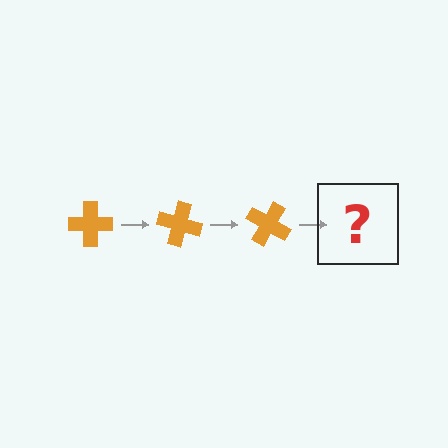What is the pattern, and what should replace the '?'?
The pattern is that the cross rotates 15 degrees each step. The '?' should be an orange cross rotated 45 degrees.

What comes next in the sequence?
The next element should be an orange cross rotated 45 degrees.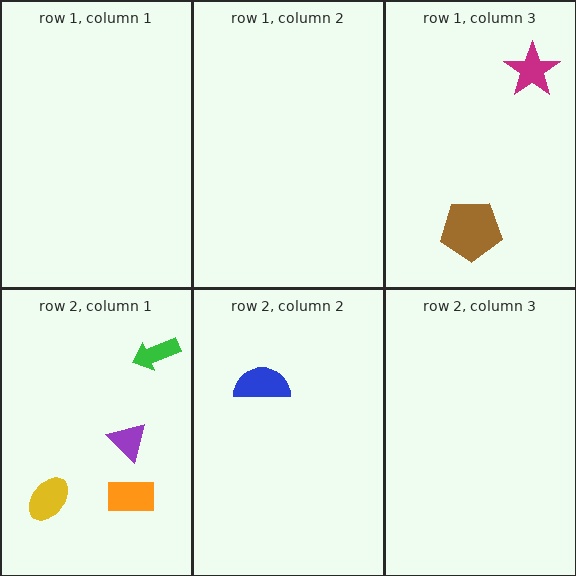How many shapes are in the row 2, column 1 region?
4.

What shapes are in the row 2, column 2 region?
The blue semicircle.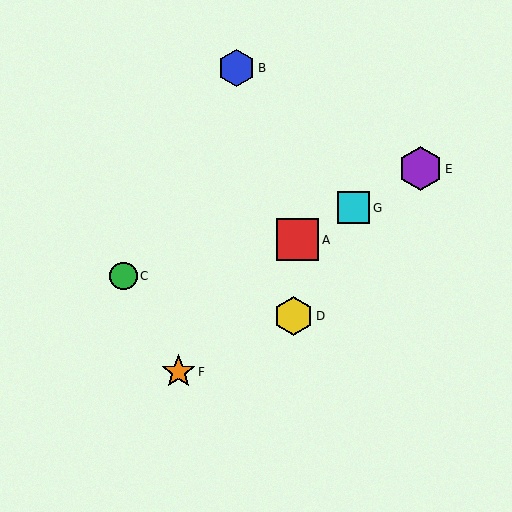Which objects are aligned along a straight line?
Objects A, E, G are aligned along a straight line.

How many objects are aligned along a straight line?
3 objects (A, E, G) are aligned along a straight line.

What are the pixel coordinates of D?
Object D is at (294, 316).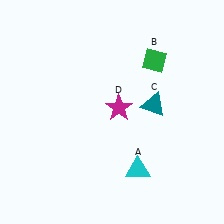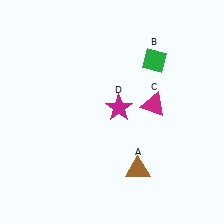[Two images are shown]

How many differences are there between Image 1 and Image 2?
There are 2 differences between the two images.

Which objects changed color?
A changed from cyan to brown. C changed from teal to magenta.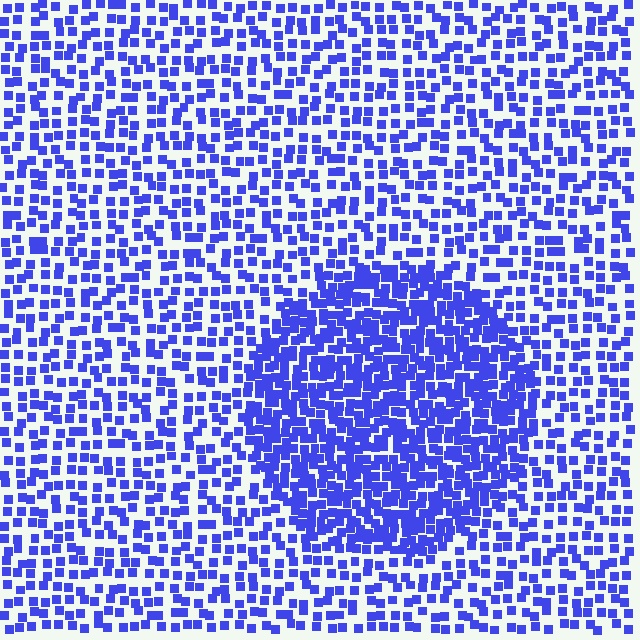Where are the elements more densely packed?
The elements are more densely packed inside the circle boundary.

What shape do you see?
I see a circle.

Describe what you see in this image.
The image contains small blue elements arranged at two different densities. A circle-shaped region is visible where the elements are more densely packed than the surrounding area.